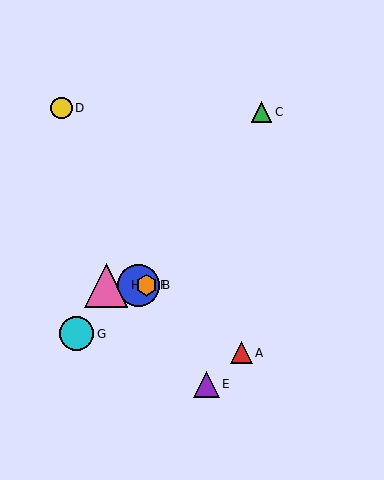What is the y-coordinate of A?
Object A is at y≈353.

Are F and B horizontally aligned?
Yes, both are at y≈285.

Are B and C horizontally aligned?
No, B is at y≈285 and C is at y≈112.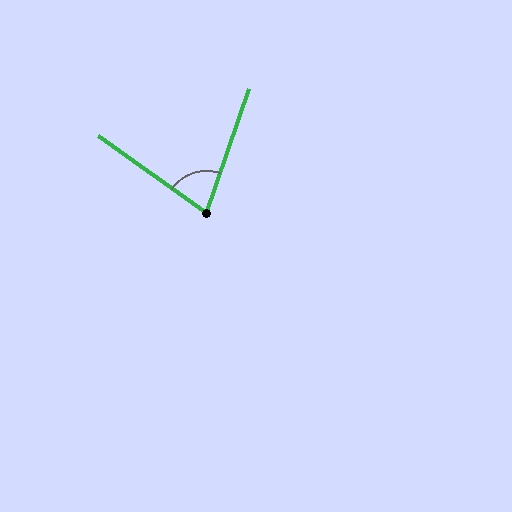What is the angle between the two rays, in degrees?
Approximately 74 degrees.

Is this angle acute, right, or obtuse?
It is acute.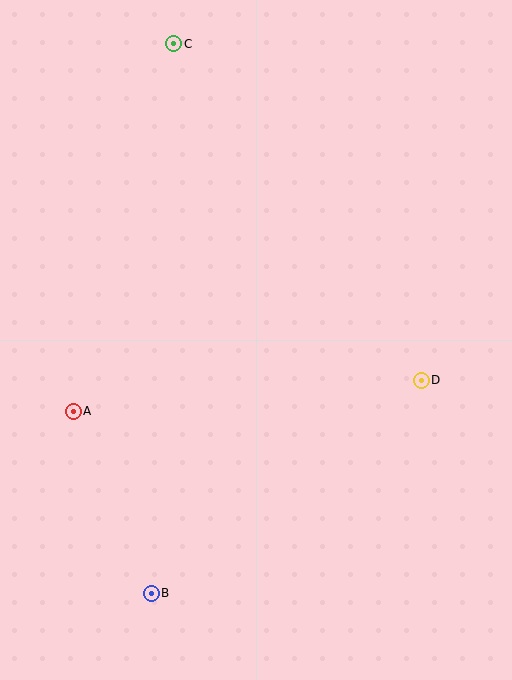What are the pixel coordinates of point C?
Point C is at (174, 44).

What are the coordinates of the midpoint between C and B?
The midpoint between C and B is at (162, 319).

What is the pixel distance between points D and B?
The distance between D and B is 344 pixels.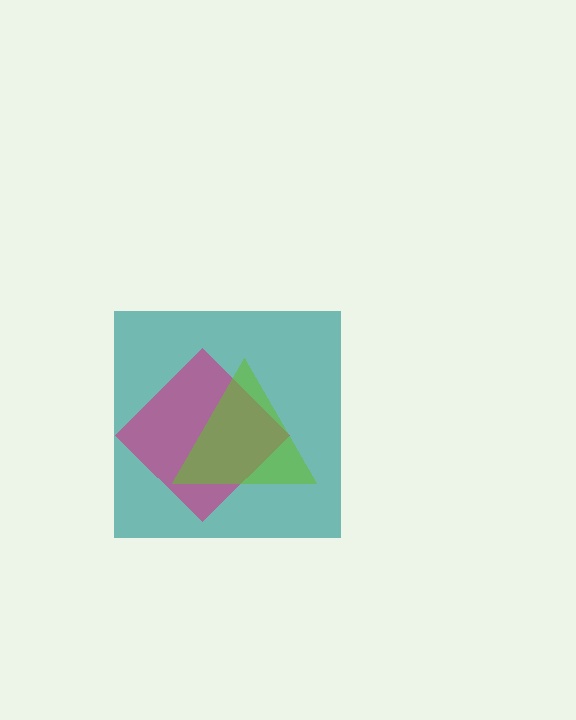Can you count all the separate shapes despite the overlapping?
Yes, there are 3 separate shapes.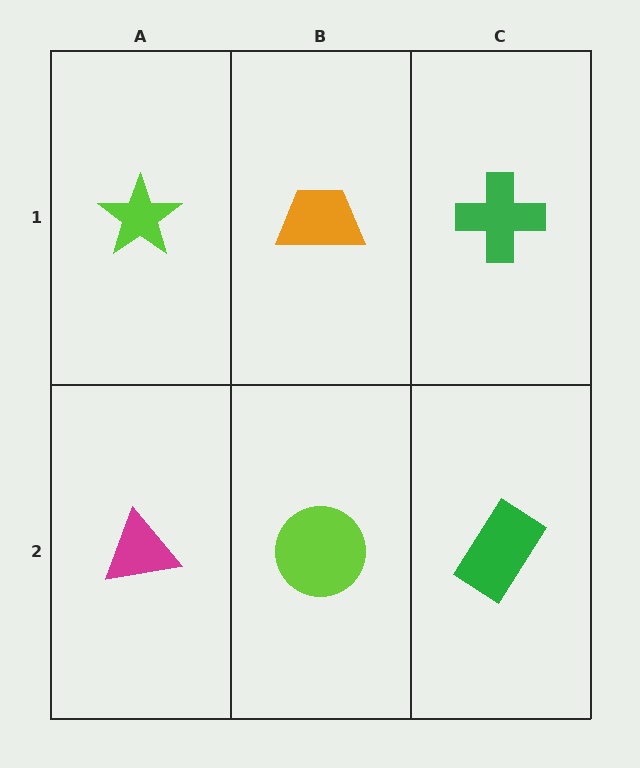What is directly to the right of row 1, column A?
An orange trapezoid.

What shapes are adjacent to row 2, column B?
An orange trapezoid (row 1, column B), a magenta triangle (row 2, column A), a green rectangle (row 2, column C).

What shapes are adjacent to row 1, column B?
A lime circle (row 2, column B), a lime star (row 1, column A), a green cross (row 1, column C).